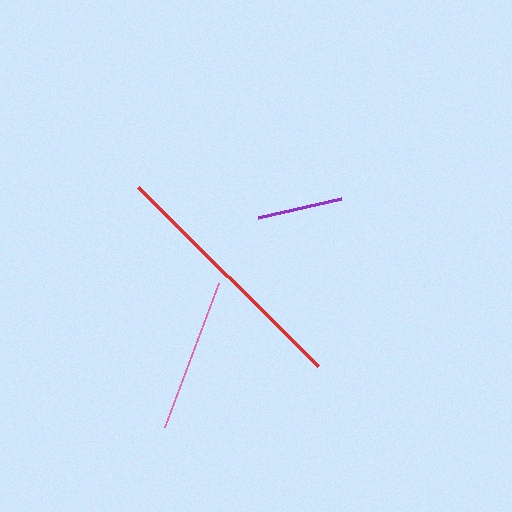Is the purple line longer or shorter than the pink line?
The pink line is longer than the purple line.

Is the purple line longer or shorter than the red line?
The red line is longer than the purple line.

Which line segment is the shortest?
The purple line is the shortest at approximately 86 pixels.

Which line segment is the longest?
The red line is the longest at approximately 255 pixels.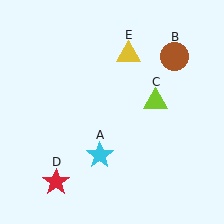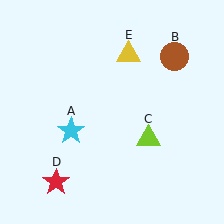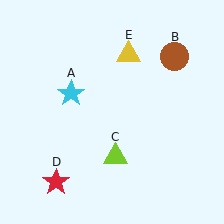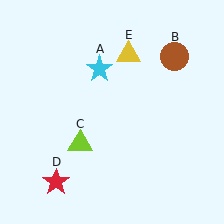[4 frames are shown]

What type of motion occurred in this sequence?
The cyan star (object A), lime triangle (object C) rotated clockwise around the center of the scene.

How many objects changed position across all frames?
2 objects changed position: cyan star (object A), lime triangle (object C).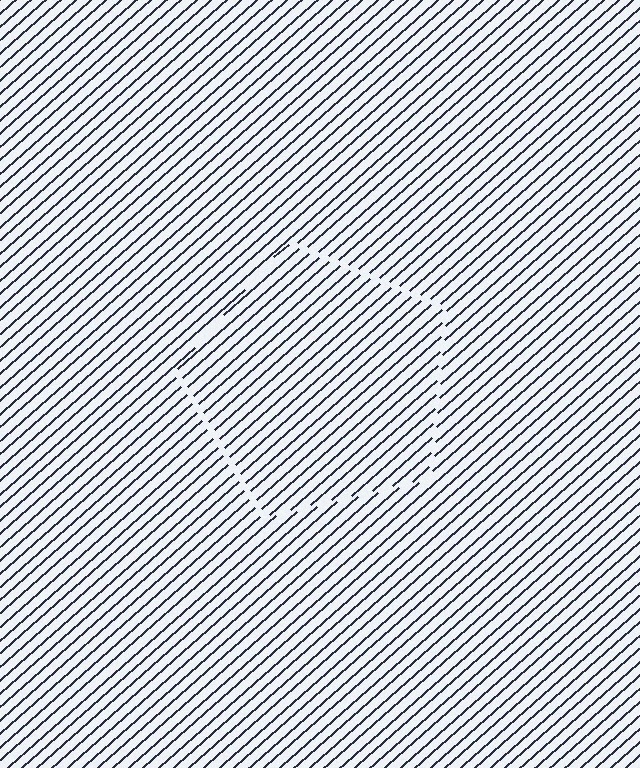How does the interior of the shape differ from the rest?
The interior of the shape contains the same grating, shifted by half a period — the contour is defined by the phase discontinuity where line-ends from the inner and outer gratings abut.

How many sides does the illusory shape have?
5 sides — the line-ends trace a pentagon.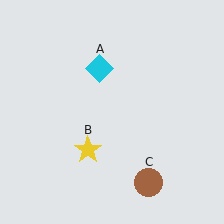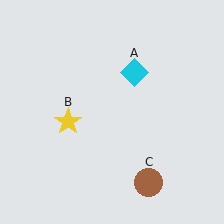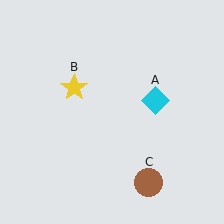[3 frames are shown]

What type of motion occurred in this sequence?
The cyan diamond (object A), yellow star (object B) rotated clockwise around the center of the scene.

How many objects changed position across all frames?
2 objects changed position: cyan diamond (object A), yellow star (object B).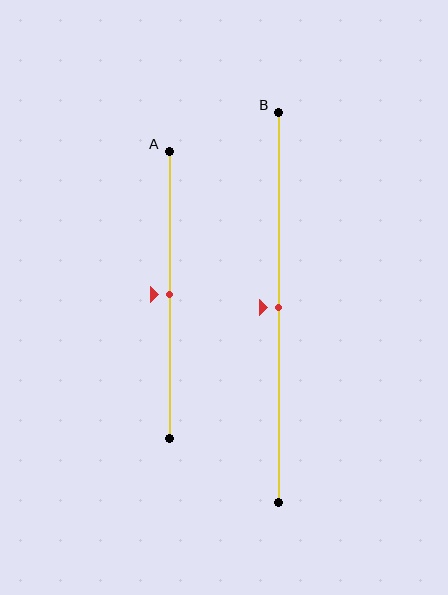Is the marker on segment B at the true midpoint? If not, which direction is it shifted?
Yes, the marker on segment B is at the true midpoint.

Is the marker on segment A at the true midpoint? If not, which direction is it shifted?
Yes, the marker on segment A is at the true midpoint.